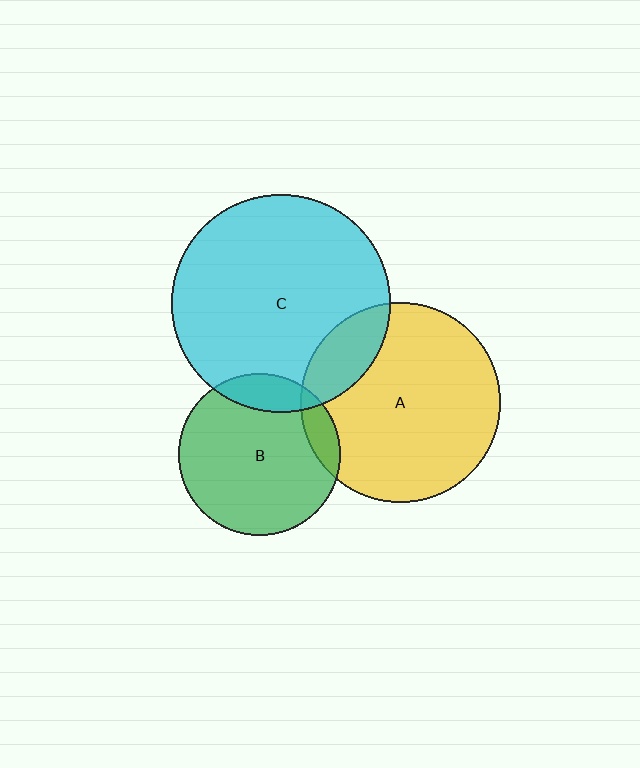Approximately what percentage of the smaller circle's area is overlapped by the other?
Approximately 10%.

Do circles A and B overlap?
Yes.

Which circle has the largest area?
Circle C (cyan).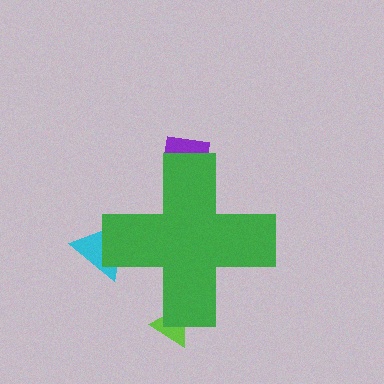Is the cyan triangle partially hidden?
Yes, the cyan triangle is partially hidden behind the green cross.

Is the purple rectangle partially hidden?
Yes, the purple rectangle is partially hidden behind the green cross.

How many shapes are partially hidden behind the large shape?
3 shapes are partially hidden.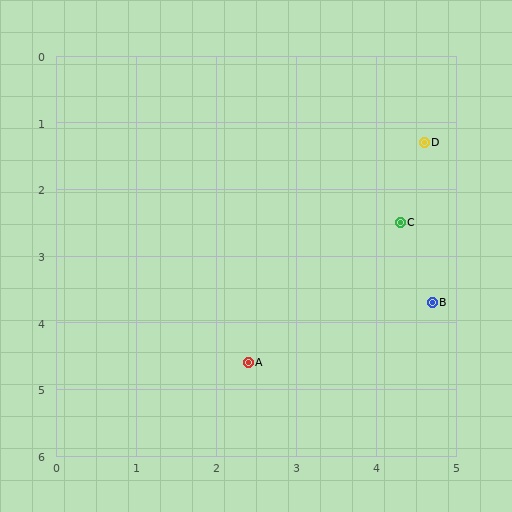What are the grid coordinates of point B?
Point B is at approximately (4.7, 3.7).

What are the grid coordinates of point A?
Point A is at approximately (2.4, 4.6).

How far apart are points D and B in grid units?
Points D and B are about 2.4 grid units apart.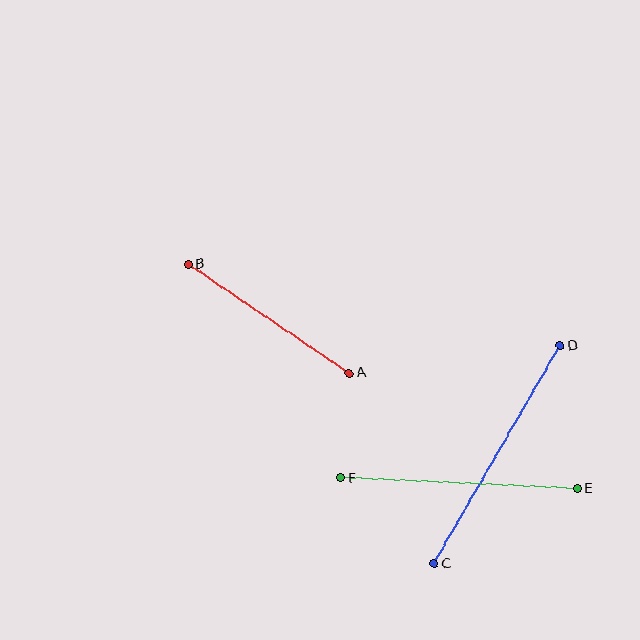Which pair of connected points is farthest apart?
Points C and D are farthest apart.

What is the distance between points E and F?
The distance is approximately 237 pixels.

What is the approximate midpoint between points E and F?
The midpoint is at approximately (459, 483) pixels.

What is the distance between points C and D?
The distance is approximately 252 pixels.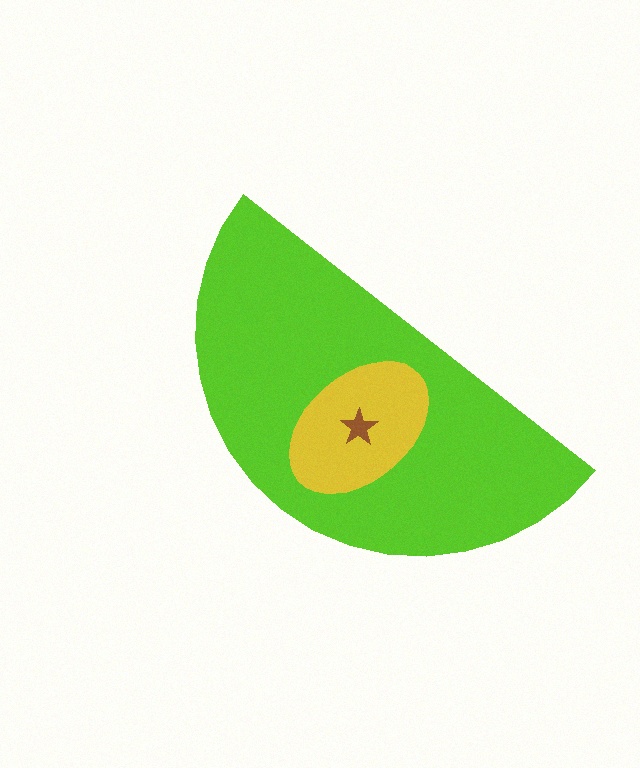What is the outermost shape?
The lime semicircle.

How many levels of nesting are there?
3.